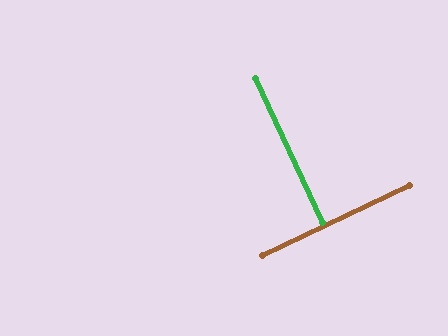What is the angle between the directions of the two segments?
Approximately 89 degrees.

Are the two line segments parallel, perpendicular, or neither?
Perpendicular — they meet at approximately 89°.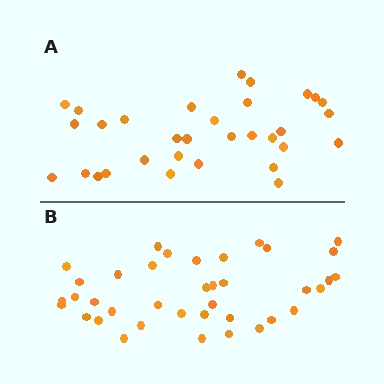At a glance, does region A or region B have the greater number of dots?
Region B (the bottom region) has more dots.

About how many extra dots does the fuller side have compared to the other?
Region B has about 6 more dots than region A.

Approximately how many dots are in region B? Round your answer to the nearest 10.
About 40 dots. (The exact count is 38, which rounds to 40.)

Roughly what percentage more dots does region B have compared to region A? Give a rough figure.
About 20% more.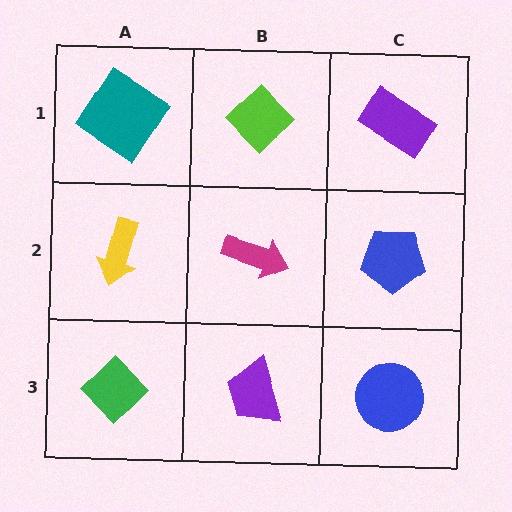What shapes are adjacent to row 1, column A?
A yellow arrow (row 2, column A), a lime diamond (row 1, column B).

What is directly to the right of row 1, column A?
A lime diamond.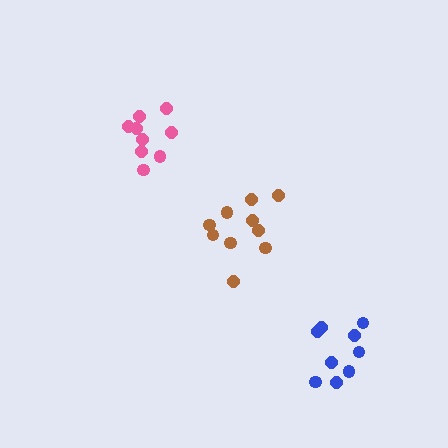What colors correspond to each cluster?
The clusters are colored: pink, brown, blue.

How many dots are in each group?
Group 1: 9 dots, Group 2: 10 dots, Group 3: 9 dots (28 total).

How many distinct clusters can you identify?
There are 3 distinct clusters.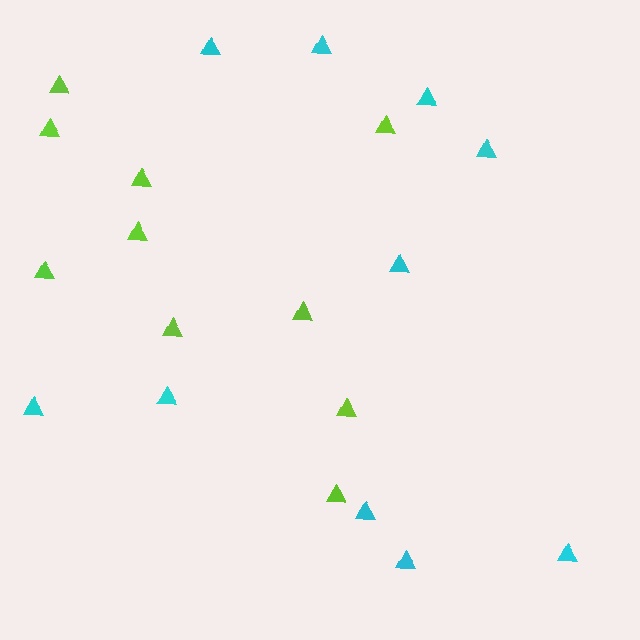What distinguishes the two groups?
There are 2 groups: one group of cyan triangles (10) and one group of lime triangles (10).